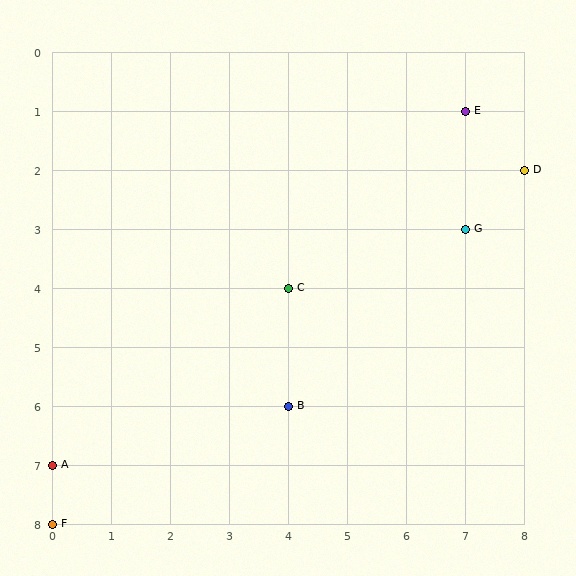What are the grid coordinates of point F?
Point F is at grid coordinates (0, 8).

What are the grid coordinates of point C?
Point C is at grid coordinates (4, 4).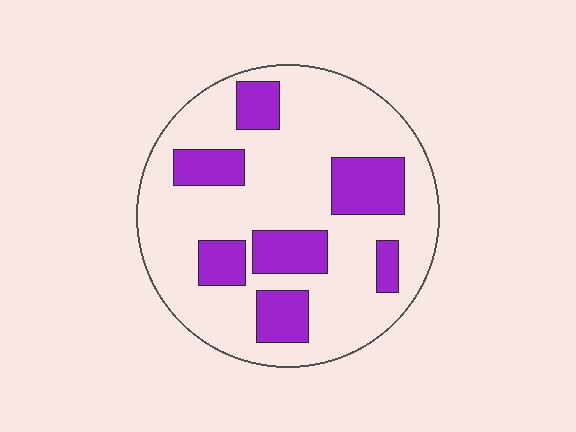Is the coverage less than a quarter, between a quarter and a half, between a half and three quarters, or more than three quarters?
Between a quarter and a half.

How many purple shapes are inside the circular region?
7.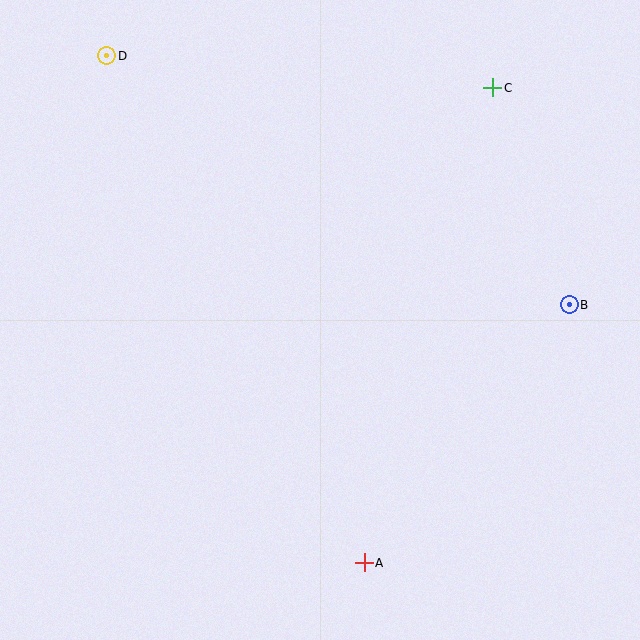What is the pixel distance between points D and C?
The distance between D and C is 387 pixels.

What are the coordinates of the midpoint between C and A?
The midpoint between C and A is at (429, 325).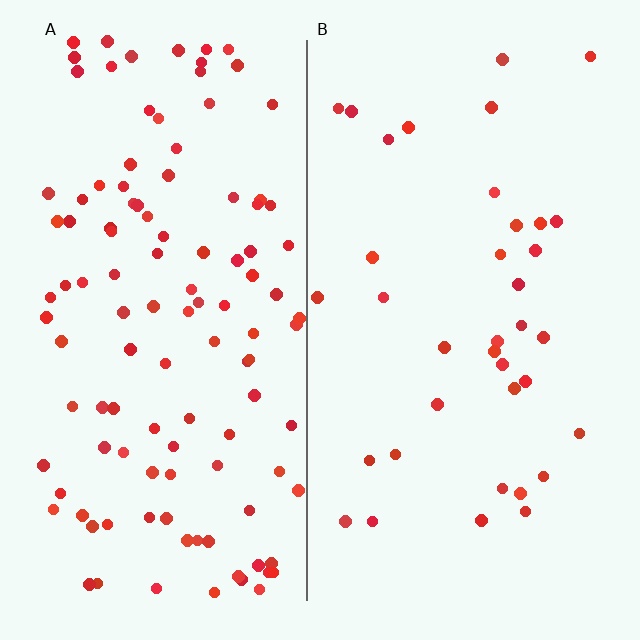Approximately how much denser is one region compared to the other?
Approximately 3.1× — region A over region B.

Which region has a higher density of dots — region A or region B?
A (the left).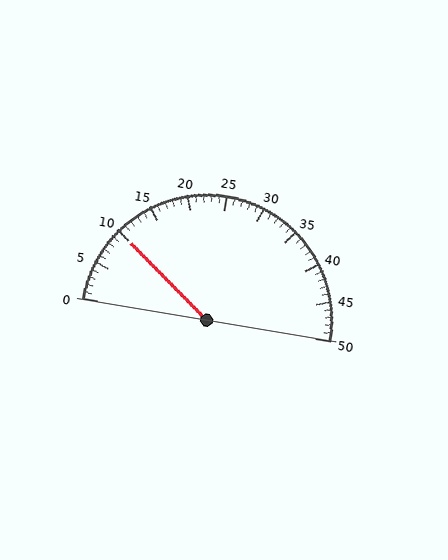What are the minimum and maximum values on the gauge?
The gauge ranges from 0 to 50.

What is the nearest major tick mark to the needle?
The nearest major tick mark is 10.